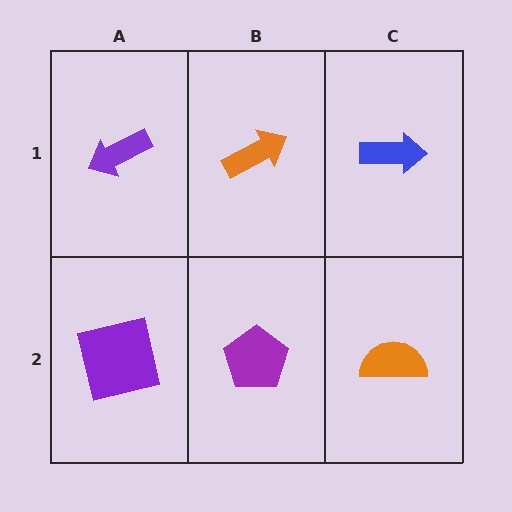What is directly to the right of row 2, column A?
A purple pentagon.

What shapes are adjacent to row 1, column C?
An orange semicircle (row 2, column C), an orange arrow (row 1, column B).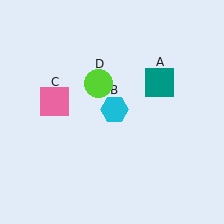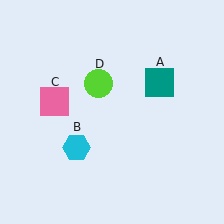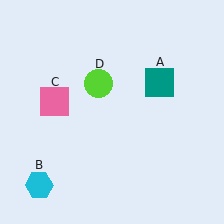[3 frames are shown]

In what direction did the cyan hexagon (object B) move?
The cyan hexagon (object B) moved down and to the left.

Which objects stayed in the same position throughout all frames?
Teal square (object A) and pink square (object C) and lime circle (object D) remained stationary.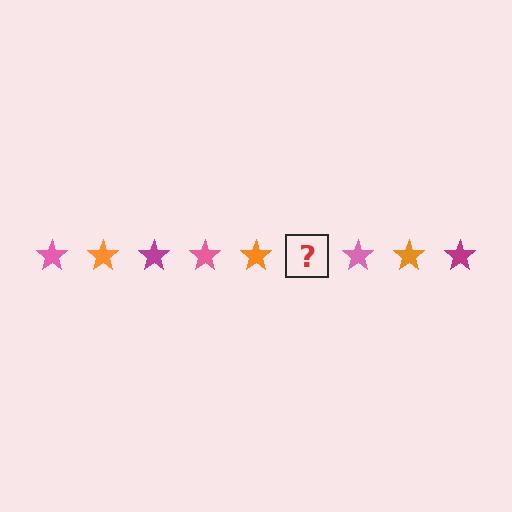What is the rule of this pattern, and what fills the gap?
The rule is that the pattern cycles through pink, orange, magenta stars. The gap should be filled with a magenta star.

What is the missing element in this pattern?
The missing element is a magenta star.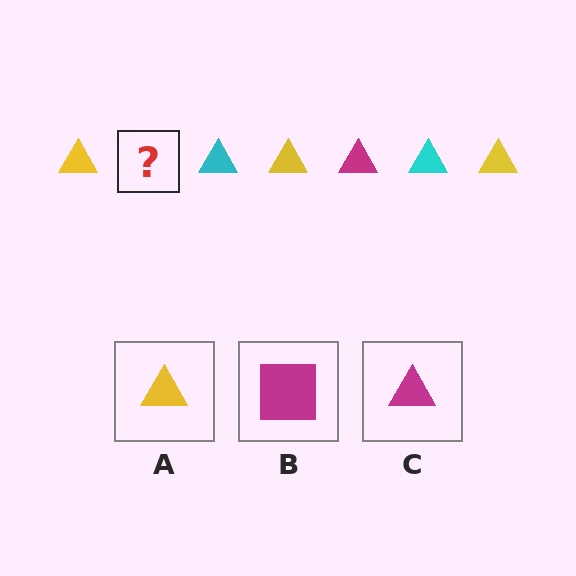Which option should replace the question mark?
Option C.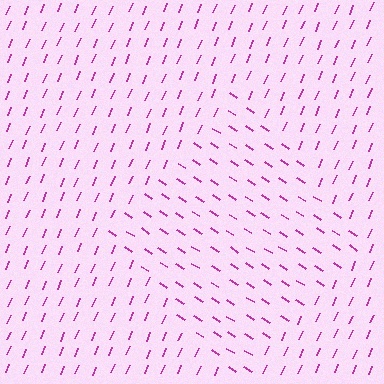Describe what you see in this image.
The image is filled with small magenta line segments. A diamond region in the image has lines oriented differently from the surrounding lines, creating a visible texture boundary.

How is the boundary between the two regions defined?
The boundary is defined purely by a change in line orientation (approximately 80 degrees difference). All lines are the same color and thickness.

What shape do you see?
I see a diamond.